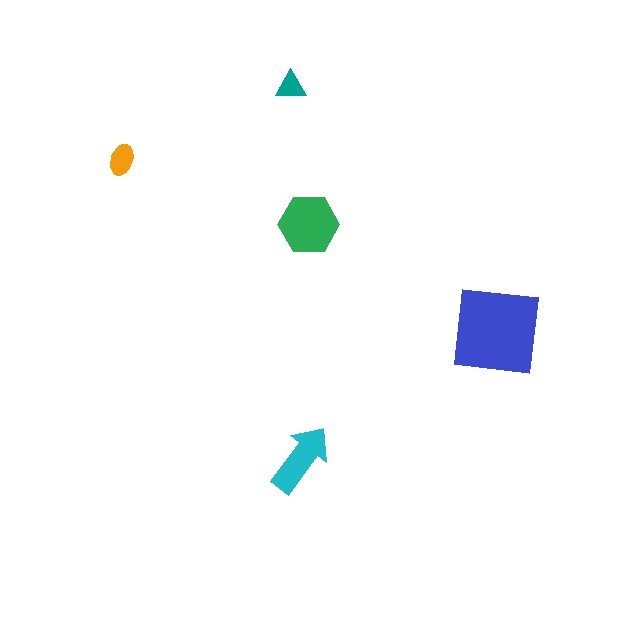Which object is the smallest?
The teal triangle.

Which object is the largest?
The blue square.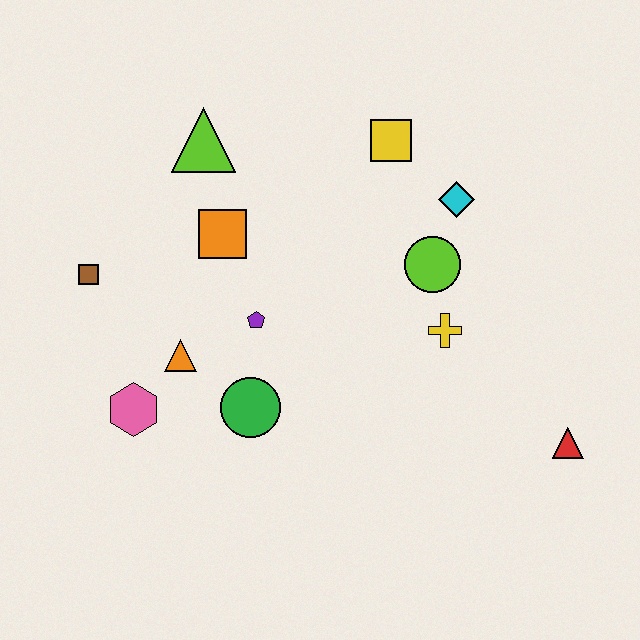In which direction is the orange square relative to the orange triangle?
The orange square is above the orange triangle.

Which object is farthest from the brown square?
The red triangle is farthest from the brown square.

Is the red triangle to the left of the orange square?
No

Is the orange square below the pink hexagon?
No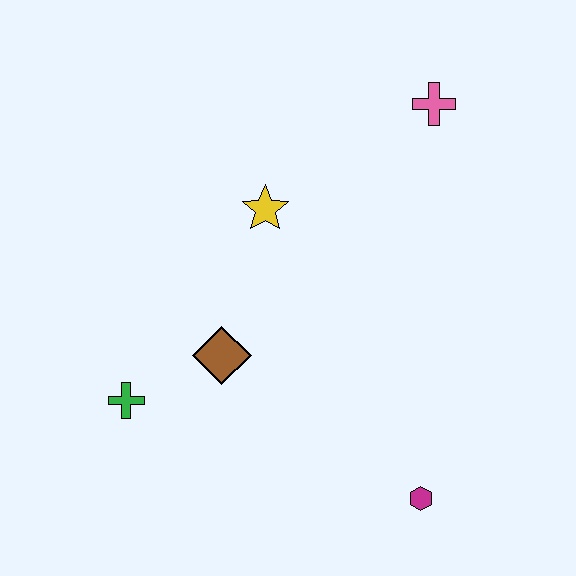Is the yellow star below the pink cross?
Yes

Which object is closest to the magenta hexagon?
The brown diamond is closest to the magenta hexagon.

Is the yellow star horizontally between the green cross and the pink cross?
Yes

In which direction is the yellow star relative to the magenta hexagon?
The yellow star is above the magenta hexagon.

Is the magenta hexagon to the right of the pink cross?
No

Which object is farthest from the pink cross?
The green cross is farthest from the pink cross.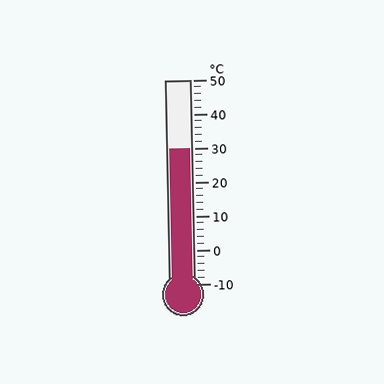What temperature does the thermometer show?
The thermometer shows approximately 30°C.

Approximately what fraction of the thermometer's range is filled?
The thermometer is filled to approximately 65% of its range.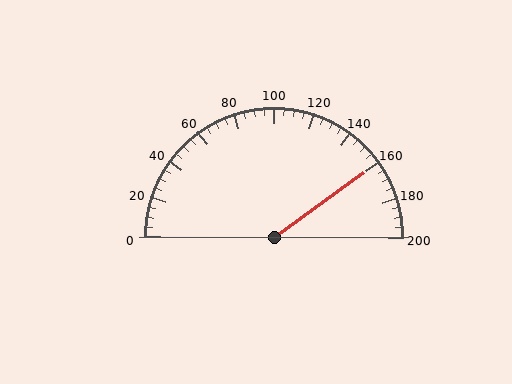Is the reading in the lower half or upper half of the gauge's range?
The reading is in the upper half of the range (0 to 200).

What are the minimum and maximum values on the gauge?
The gauge ranges from 0 to 200.